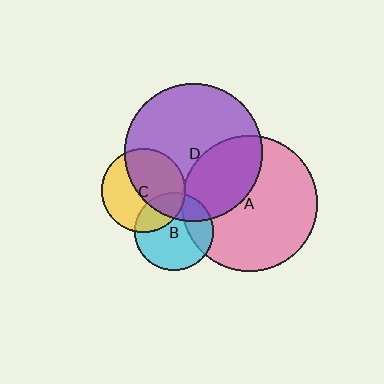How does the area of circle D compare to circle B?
Approximately 3.1 times.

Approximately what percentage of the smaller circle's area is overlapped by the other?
Approximately 55%.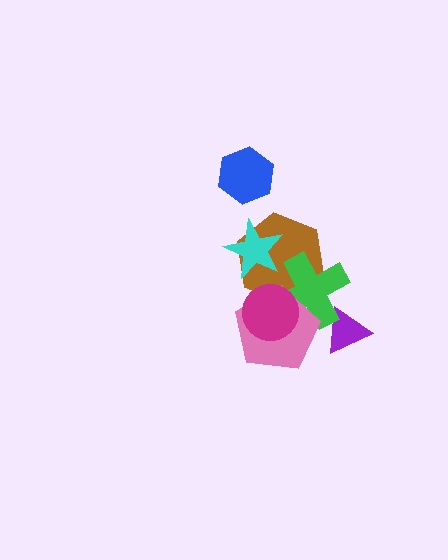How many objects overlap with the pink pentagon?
3 objects overlap with the pink pentagon.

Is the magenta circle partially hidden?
No, no other shape covers it.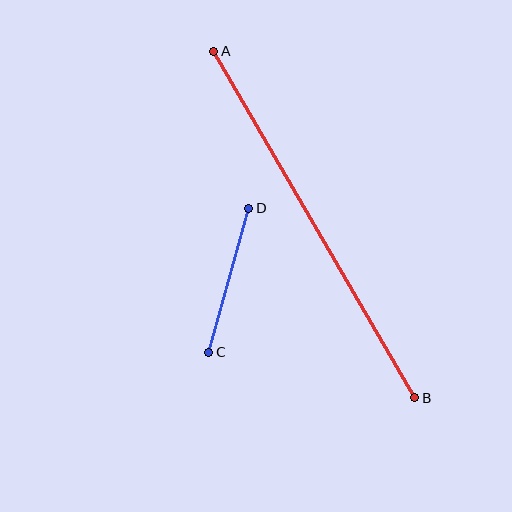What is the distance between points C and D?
The distance is approximately 150 pixels.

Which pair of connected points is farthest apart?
Points A and B are farthest apart.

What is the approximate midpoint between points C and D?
The midpoint is at approximately (229, 280) pixels.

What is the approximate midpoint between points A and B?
The midpoint is at approximately (314, 225) pixels.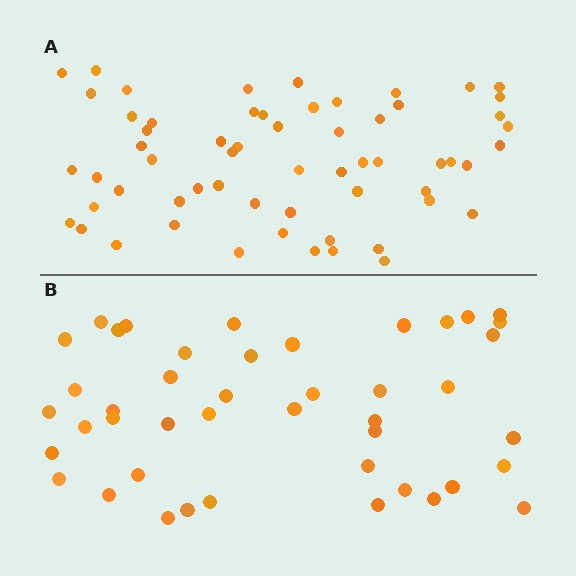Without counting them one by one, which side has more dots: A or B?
Region A (the top region) has more dots.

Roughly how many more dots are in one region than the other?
Region A has approximately 15 more dots than region B.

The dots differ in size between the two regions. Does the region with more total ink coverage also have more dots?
No. Region B has more total ink coverage because its dots are larger, but region A actually contains more individual dots. Total area can be misleading — the number of items is what matters here.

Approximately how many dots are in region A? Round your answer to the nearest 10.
About 60 dots.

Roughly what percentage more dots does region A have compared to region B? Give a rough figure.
About 35% more.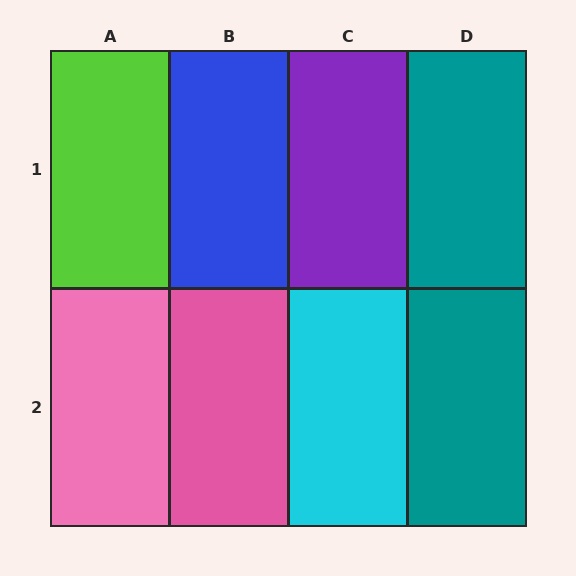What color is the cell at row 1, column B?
Blue.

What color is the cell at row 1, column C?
Purple.